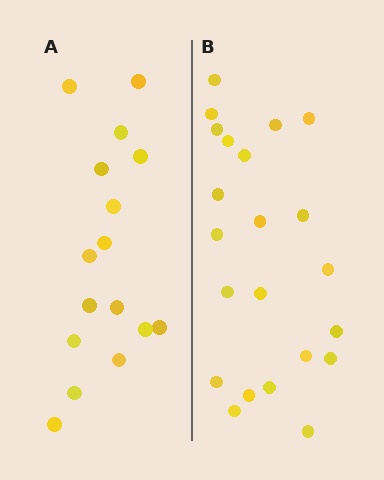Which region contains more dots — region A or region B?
Region B (the right region) has more dots.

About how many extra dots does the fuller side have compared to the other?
Region B has about 6 more dots than region A.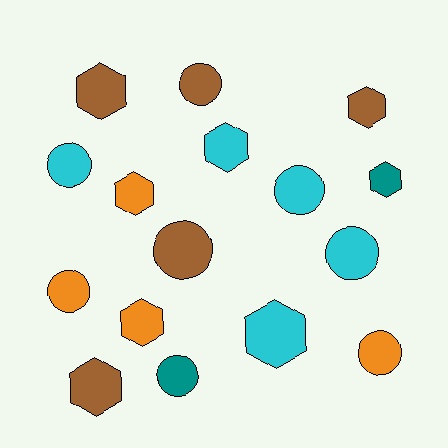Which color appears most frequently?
Brown, with 5 objects.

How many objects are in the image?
There are 16 objects.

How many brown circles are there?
There are 2 brown circles.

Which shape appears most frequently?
Hexagon, with 8 objects.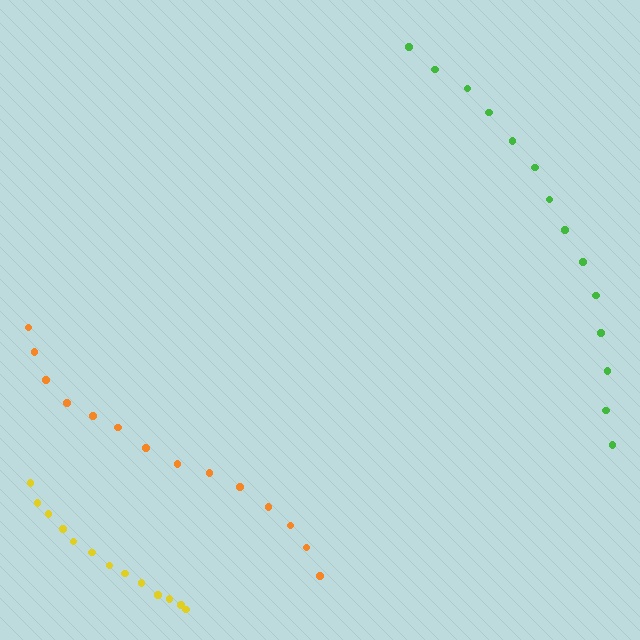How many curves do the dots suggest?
There are 3 distinct paths.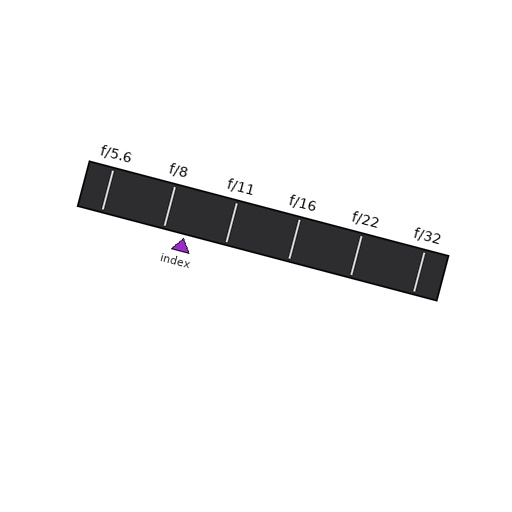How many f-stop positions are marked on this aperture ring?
There are 6 f-stop positions marked.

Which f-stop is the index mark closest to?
The index mark is closest to f/8.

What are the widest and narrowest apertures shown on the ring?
The widest aperture shown is f/5.6 and the narrowest is f/32.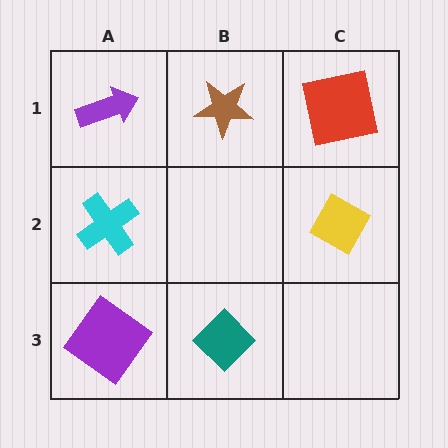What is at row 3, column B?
A teal diamond.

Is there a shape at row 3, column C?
No, that cell is empty.